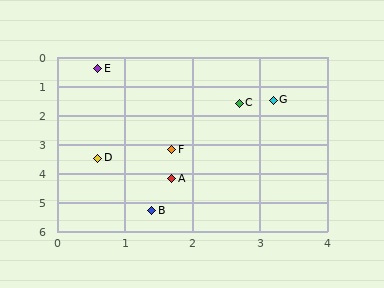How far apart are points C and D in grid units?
Points C and D are about 2.8 grid units apart.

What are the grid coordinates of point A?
Point A is at approximately (1.7, 4.2).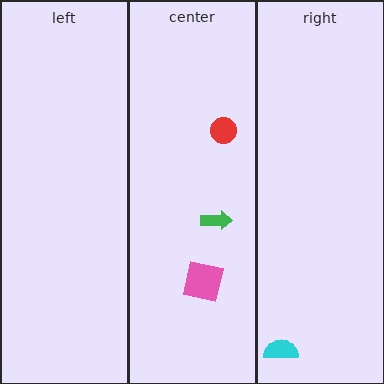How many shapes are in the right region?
1.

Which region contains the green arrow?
The center region.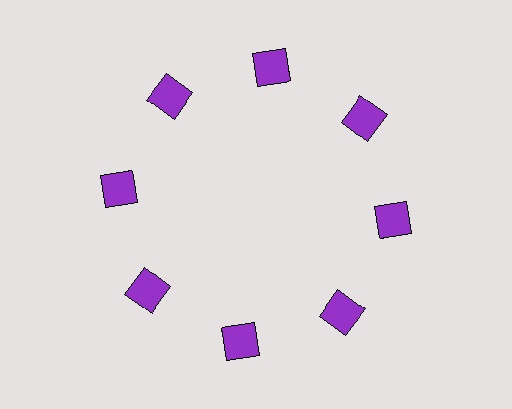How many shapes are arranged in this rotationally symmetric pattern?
There are 8 shapes, arranged in 8 groups of 1.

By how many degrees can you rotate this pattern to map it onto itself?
The pattern maps onto itself every 45 degrees of rotation.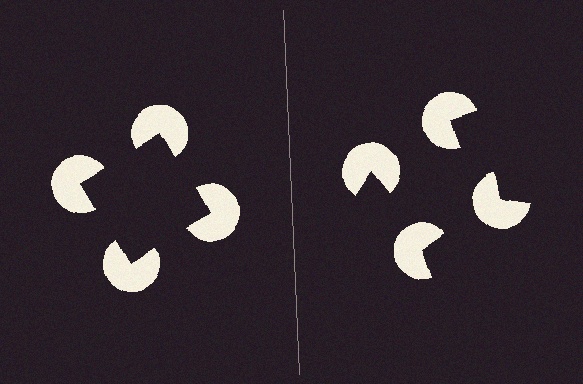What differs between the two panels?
The pac-man discs are positioned identically on both sides; only the wedge orientations differ. On the left they align to a square; on the right they are misaligned.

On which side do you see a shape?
An illusory square appears on the left side. On the right side the wedge cuts are rotated, so no coherent shape forms.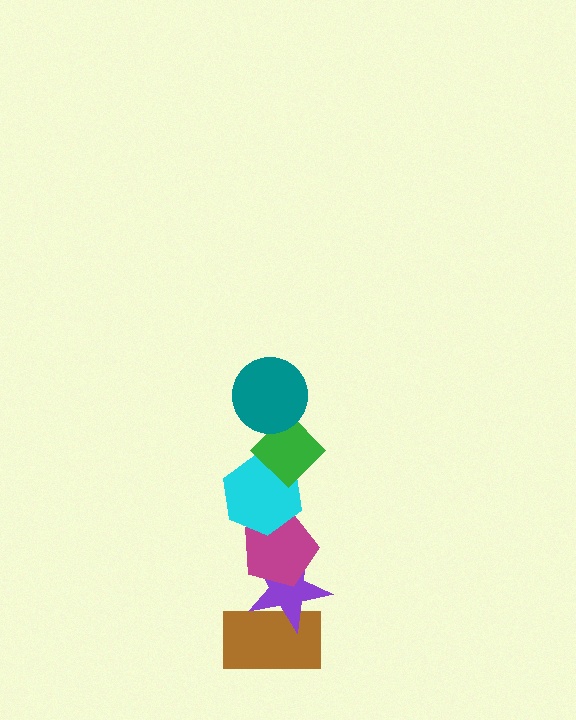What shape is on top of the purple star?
The magenta pentagon is on top of the purple star.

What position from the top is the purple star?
The purple star is 5th from the top.